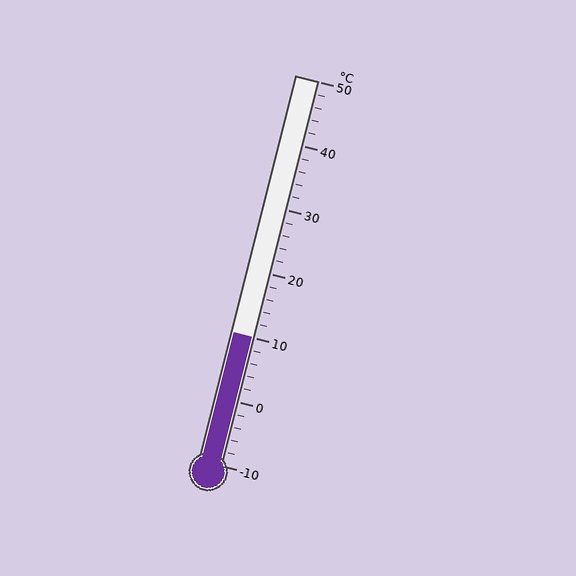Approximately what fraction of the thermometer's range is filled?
The thermometer is filled to approximately 35% of its range.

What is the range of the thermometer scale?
The thermometer scale ranges from -10°C to 50°C.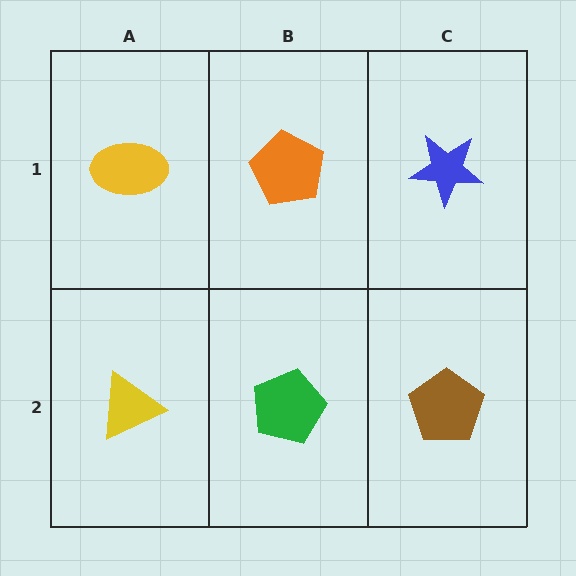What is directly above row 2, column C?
A blue star.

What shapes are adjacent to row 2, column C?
A blue star (row 1, column C), a green pentagon (row 2, column B).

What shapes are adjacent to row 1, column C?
A brown pentagon (row 2, column C), an orange pentagon (row 1, column B).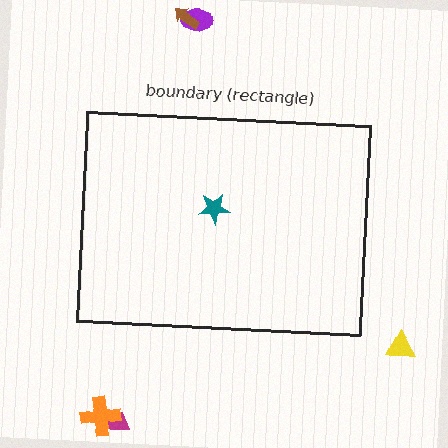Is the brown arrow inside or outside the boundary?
Outside.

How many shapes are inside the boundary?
1 inside, 5 outside.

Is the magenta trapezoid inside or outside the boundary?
Outside.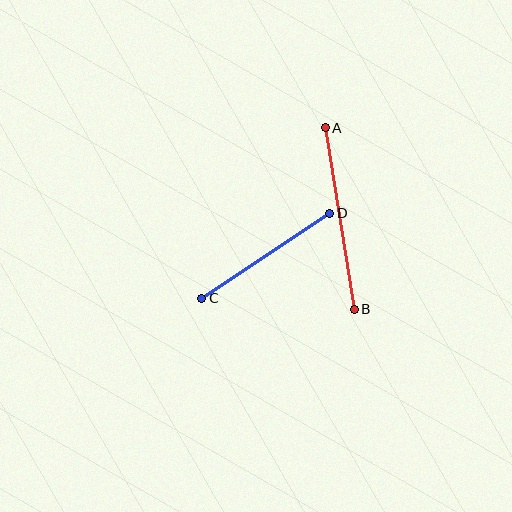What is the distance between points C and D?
The distance is approximately 154 pixels.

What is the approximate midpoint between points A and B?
The midpoint is at approximately (340, 219) pixels.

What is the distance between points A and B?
The distance is approximately 184 pixels.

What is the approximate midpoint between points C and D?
The midpoint is at approximately (266, 256) pixels.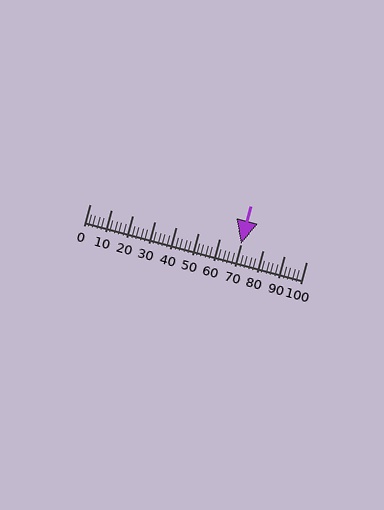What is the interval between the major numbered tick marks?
The major tick marks are spaced 10 units apart.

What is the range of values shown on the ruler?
The ruler shows values from 0 to 100.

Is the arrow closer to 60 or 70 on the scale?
The arrow is closer to 70.